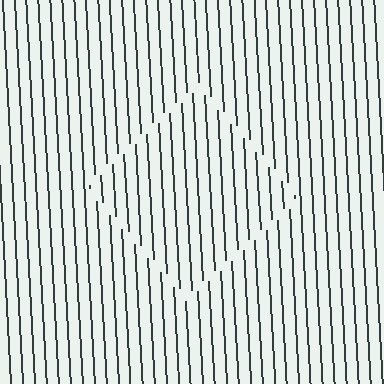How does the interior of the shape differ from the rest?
The interior of the shape contains the same grating, shifted by half a period — the contour is defined by the phase discontinuity where line-ends from the inner and outer gratings abut.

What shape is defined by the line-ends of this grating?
An illusory square. The interior of the shape contains the same grating, shifted by half a period — the contour is defined by the phase discontinuity where line-ends from the inner and outer gratings abut.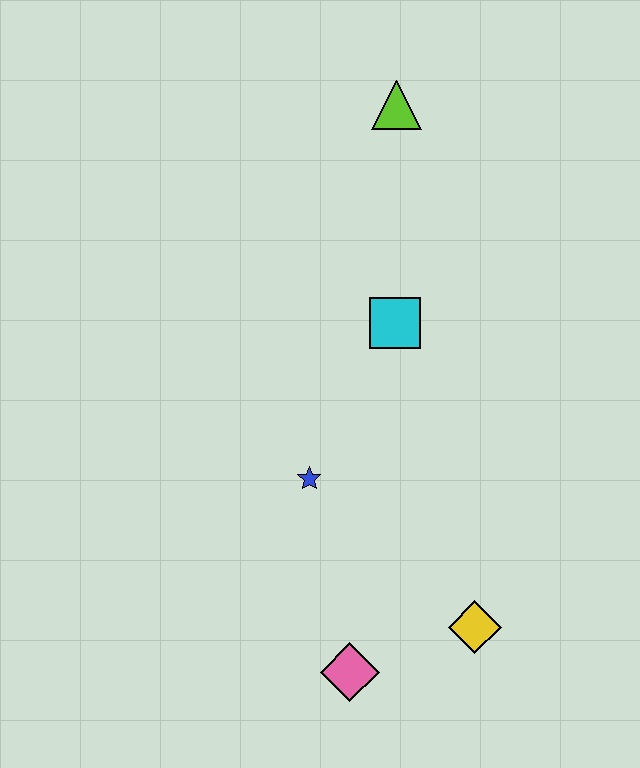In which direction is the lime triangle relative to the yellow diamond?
The lime triangle is above the yellow diamond.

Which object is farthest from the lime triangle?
The pink diamond is farthest from the lime triangle.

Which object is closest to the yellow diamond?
The pink diamond is closest to the yellow diamond.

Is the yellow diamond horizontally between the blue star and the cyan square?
No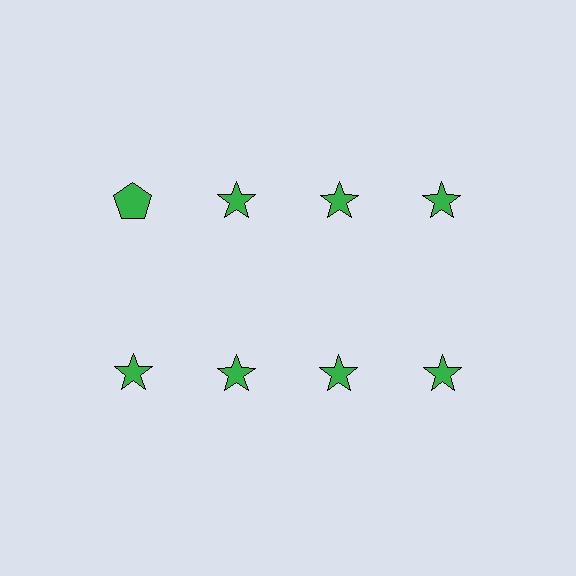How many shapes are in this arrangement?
There are 8 shapes arranged in a grid pattern.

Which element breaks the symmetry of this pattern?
The green pentagon in the top row, leftmost column breaks the symmetry. All other shapes are green stars.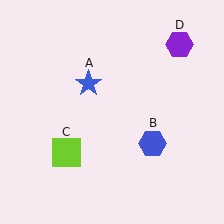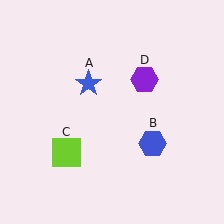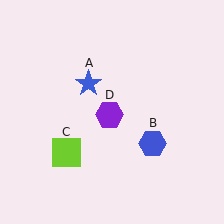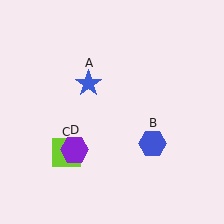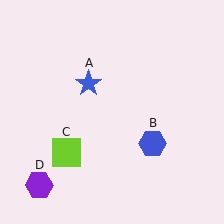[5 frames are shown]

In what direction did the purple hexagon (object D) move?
The purple hexagon (object D) moved down and to the left.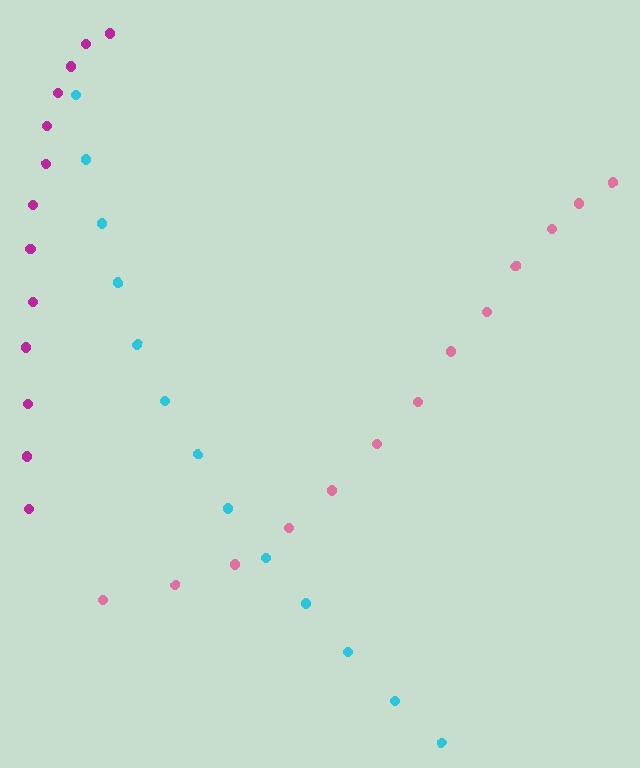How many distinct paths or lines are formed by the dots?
There are 3 distinct paths.